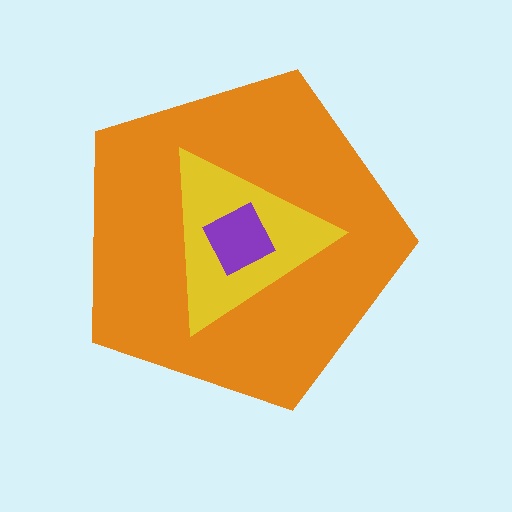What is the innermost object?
The purple square.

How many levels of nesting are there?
3.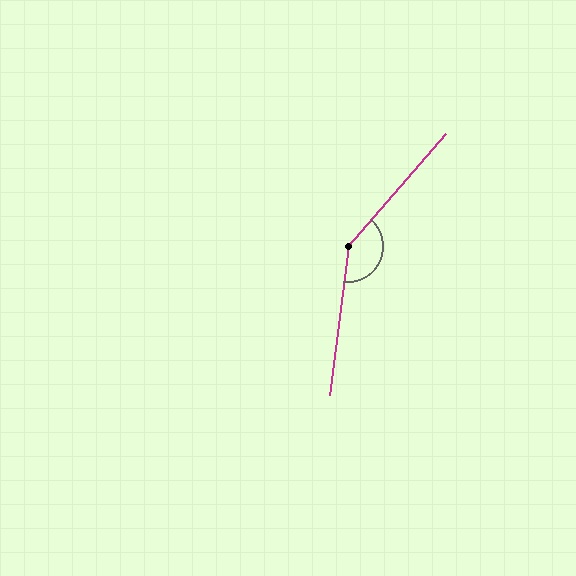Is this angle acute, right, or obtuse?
It is obtuse.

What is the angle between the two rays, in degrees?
Approximately 146 degrees.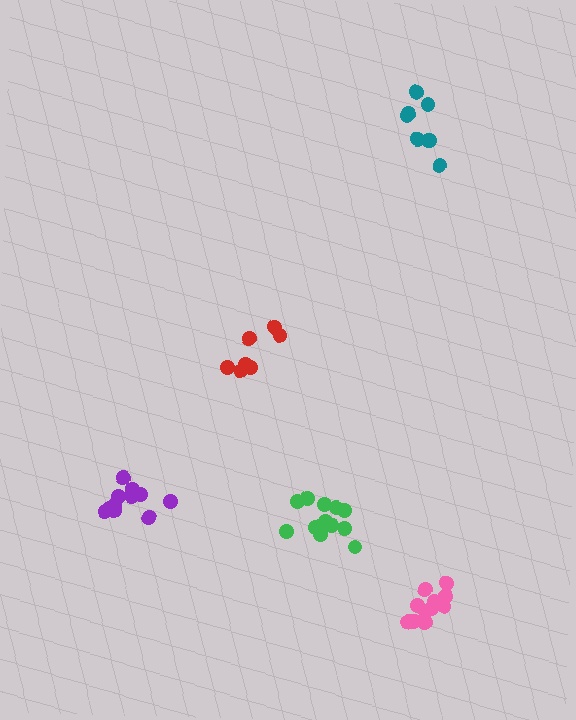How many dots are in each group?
Group 1: 13 dots, Group 2: 12 dots, Group 3: 7 dots, Group 4: 11 dots, Group 5: 8 dots (51 total).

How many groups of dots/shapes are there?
There are 5 groups.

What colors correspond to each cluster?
The clusters are colored: pink, green, red, purple, teal.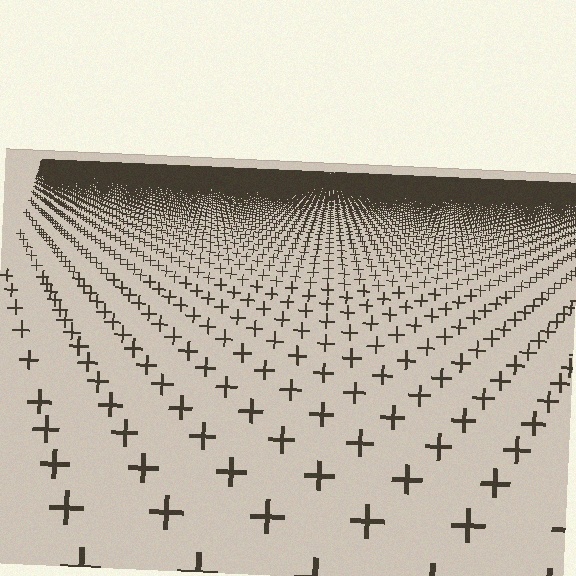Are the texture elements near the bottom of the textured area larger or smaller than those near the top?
Larger. Near the bottom, elements are closer to the viewer and appear at a bigger on-screen size.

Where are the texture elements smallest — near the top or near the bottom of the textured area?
Near the top.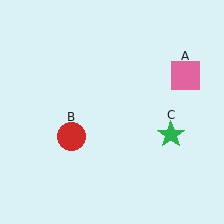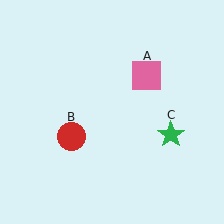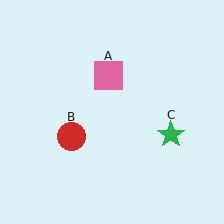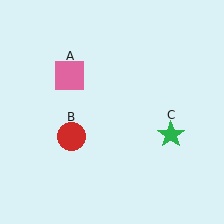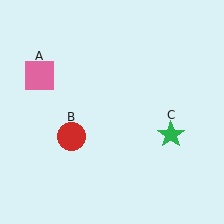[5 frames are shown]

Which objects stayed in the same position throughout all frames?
Red circle (object B) and green star (object C) remained stationary.